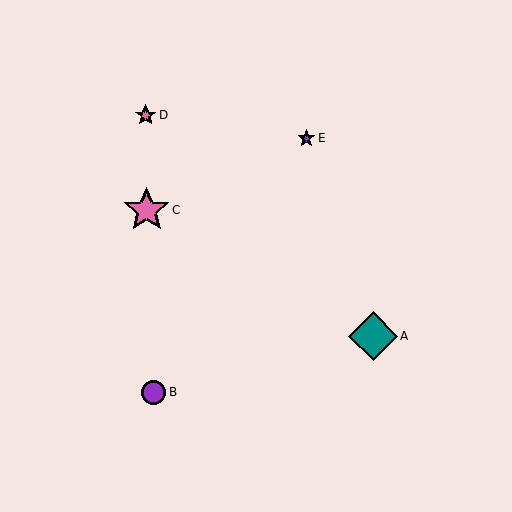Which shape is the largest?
The teal diamond (labeled A) is the largest.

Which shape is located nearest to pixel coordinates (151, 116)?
The pink star (labeled D) at (146, 115) is nearest to that location.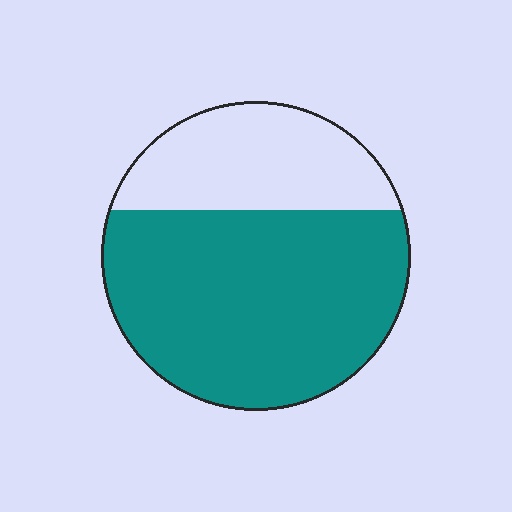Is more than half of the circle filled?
Yes.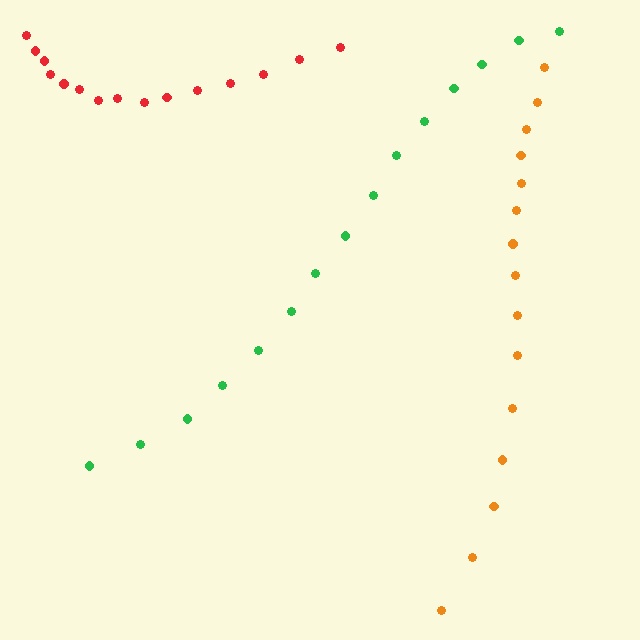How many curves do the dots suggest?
There are 3 distinct paths.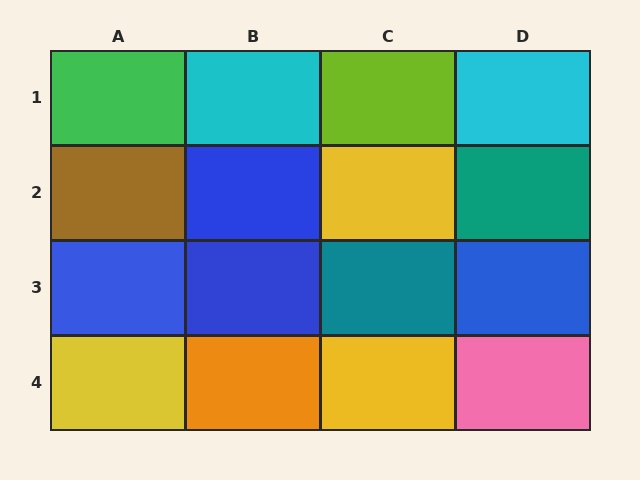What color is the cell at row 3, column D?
Blue.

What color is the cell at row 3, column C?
Teal.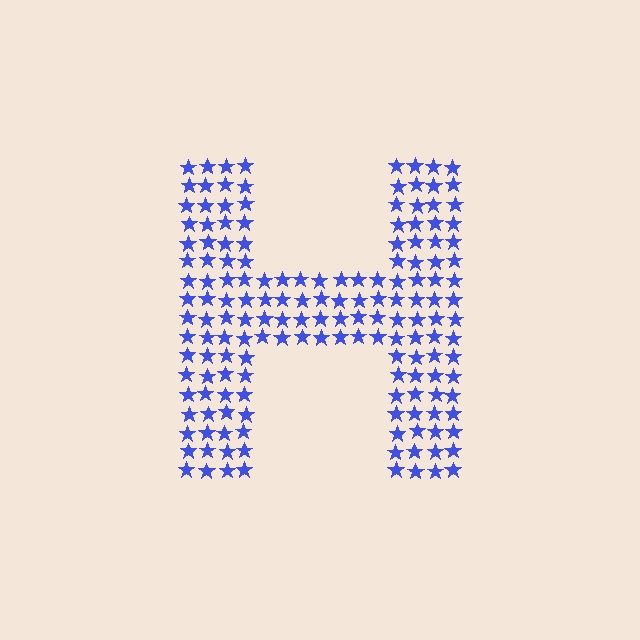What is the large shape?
The large shape is the letter H.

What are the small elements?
The small elements are stars.